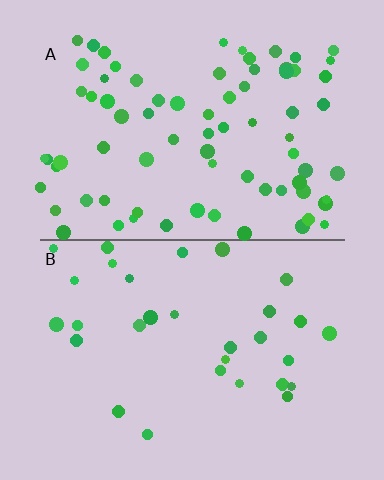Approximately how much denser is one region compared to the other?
Approximately 2.5× — region A over region B.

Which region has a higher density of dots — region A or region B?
A (the top).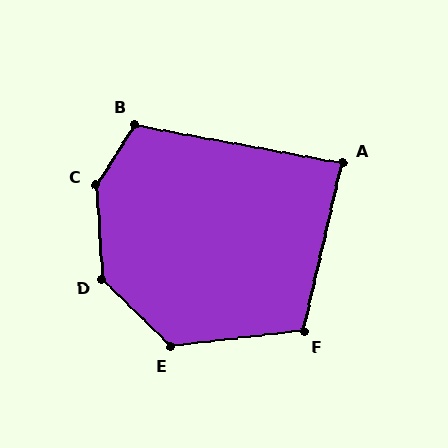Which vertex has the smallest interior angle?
A, at approximately 88 degrees.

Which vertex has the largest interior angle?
C, at approximately 144 degrees.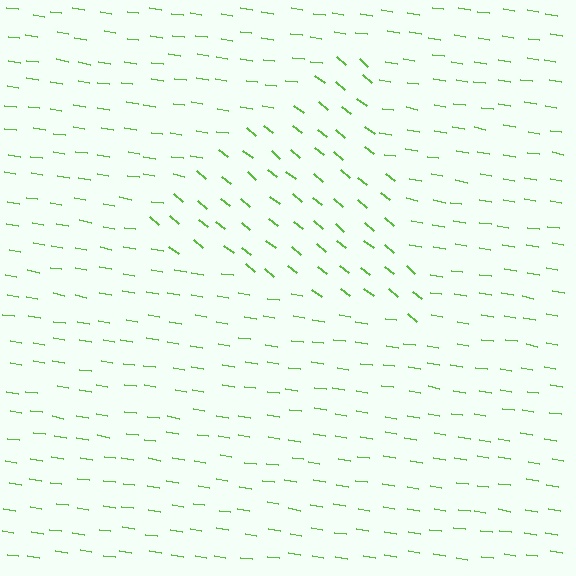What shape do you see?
I see a triangle.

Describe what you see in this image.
The image is filled with small lime line segments. A triangle region in the image has lines oriented differently from the surrounding lines, creating a visible texture boundary.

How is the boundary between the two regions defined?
The boundary is defined purely by a change in line orientation (approximately 31 degrees difference). All lines are the same color and thickness.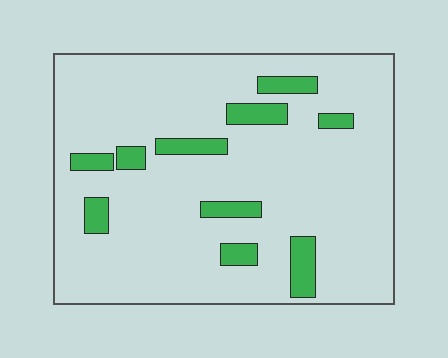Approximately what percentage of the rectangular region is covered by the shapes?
Approximately 10%.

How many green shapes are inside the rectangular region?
10.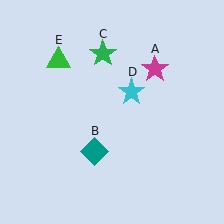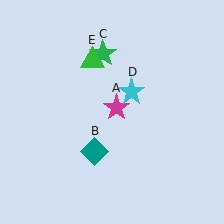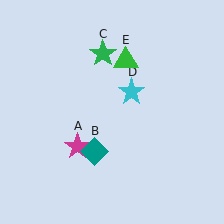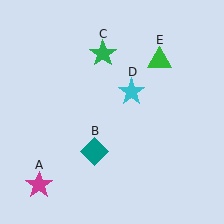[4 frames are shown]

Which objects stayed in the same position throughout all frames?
Teal diamond (object B) and green star (object C) and cyan star (object D) remained stationary.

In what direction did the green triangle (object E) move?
The green triangle (object E) moved right.